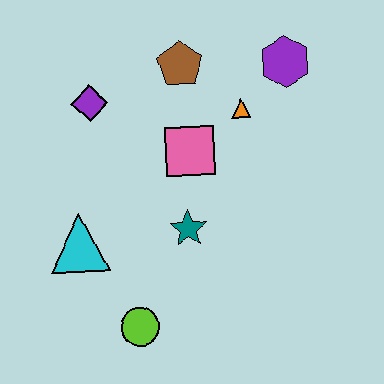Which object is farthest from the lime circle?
The purple hexagon is farthest from the lime circle.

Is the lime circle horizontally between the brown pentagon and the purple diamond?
Yes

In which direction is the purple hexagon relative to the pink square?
The purple hexagon is to the right of the pink square.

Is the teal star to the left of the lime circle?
No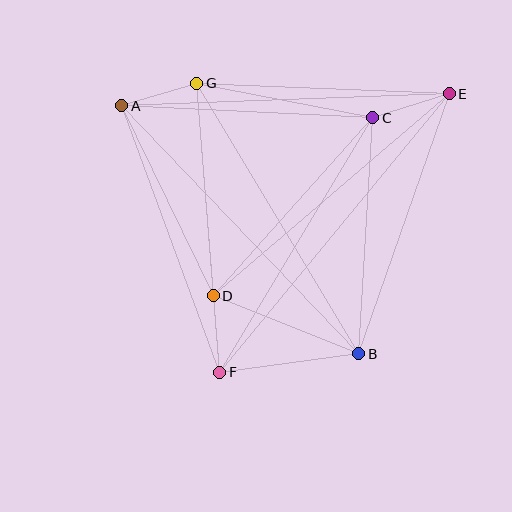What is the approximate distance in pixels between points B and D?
The distance between B and D is approximately 157 pixels.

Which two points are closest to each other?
Points D and F are closest to each other.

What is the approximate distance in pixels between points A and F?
The distance between A and F is approximately 284 pixels.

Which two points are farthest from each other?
Points E and F are farthest from each other.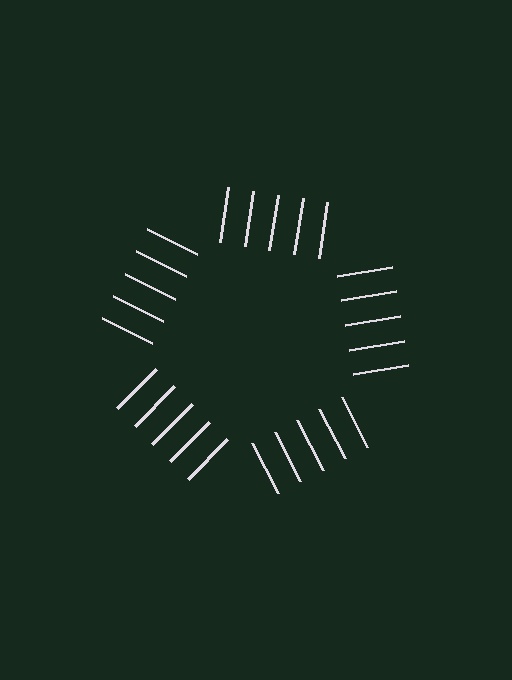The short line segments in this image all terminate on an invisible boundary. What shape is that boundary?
An illusory pentagon — the line segments terminate on its edges but no continuous stroke is drawn.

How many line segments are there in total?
25 — 5 along each of the 5 edges.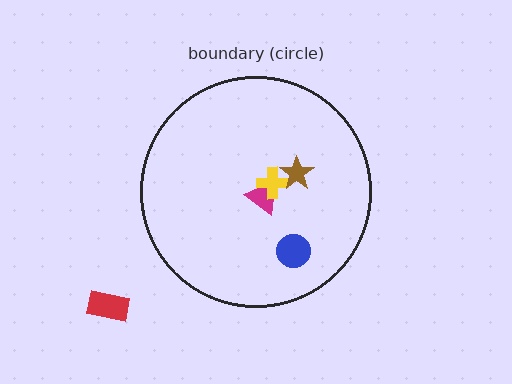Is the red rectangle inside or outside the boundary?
Outside.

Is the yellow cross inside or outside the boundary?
Inside.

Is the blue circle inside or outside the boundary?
Inside.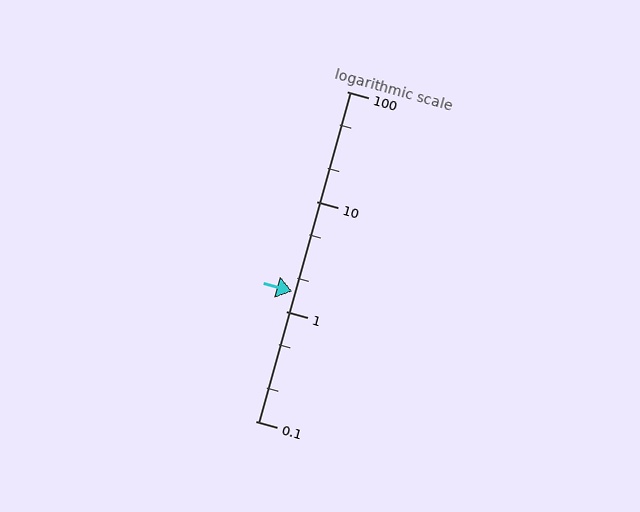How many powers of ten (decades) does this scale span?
The scale spans 3 decades, from 0.1 to 100.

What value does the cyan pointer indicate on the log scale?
The pointer indicates approximately 1.5.